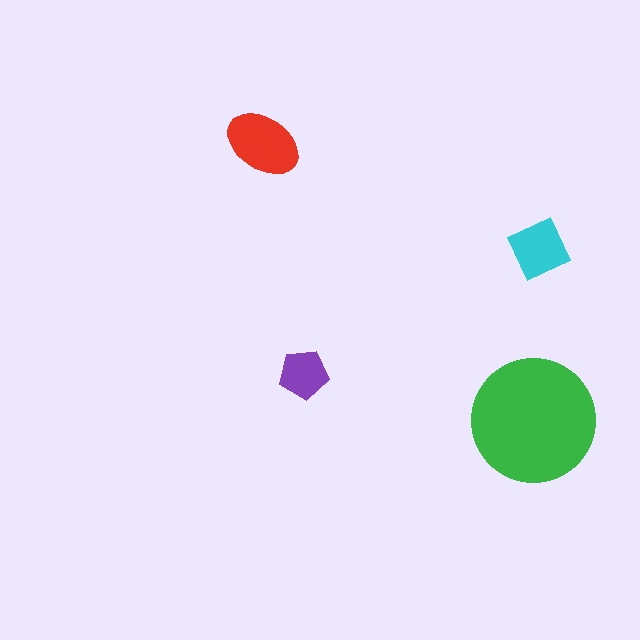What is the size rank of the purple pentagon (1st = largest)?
4th.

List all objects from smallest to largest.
The purple pentagon, the cyan diamond, the red ellipse, the green circle.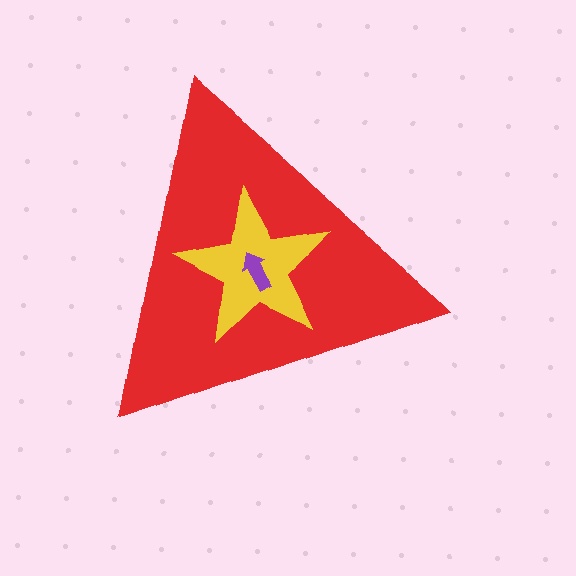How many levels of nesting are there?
3.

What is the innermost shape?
The purple arrow.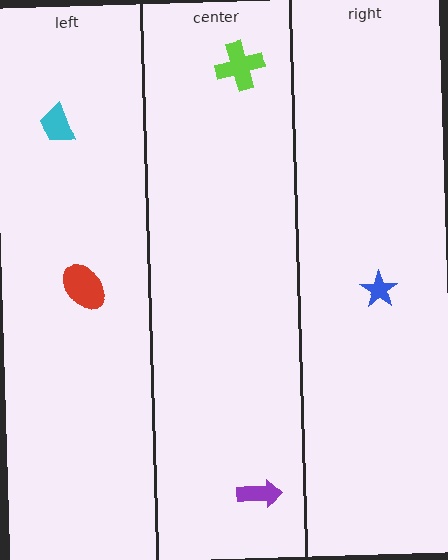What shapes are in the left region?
The cyan trapezoid, the red ellipse.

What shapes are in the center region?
The lime cross, the purple arrow.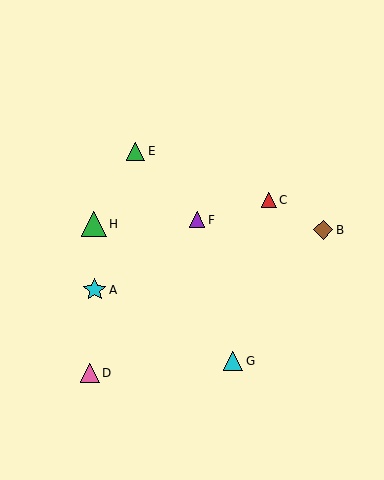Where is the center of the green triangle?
The center of the green triangle is at (94, 224).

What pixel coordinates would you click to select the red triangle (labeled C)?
Click at (269, 200) to select the red triangle C.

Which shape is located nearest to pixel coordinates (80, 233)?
The green triangle (labeled H) at (94, 224) is nearest to that location.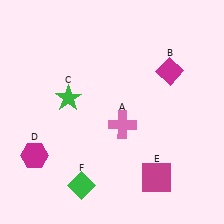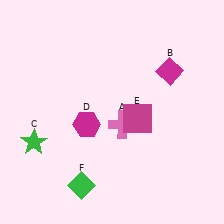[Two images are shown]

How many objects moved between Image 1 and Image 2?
3 objects moved between the two images.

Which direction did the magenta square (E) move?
The magenta square (E) moved up.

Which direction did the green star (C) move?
The green star (C) moved down.